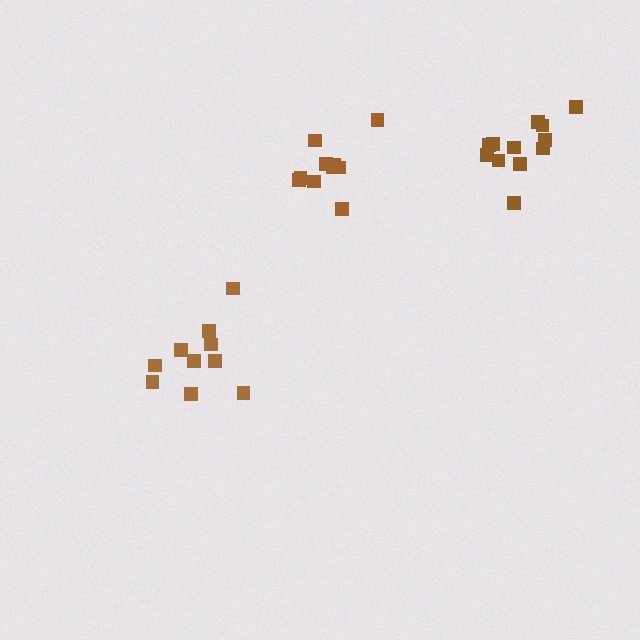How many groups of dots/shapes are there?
There are 3 groups.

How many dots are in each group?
Group 1: 10 dots, Group 2: 10 dots, Group 3: 12 dots (32 total).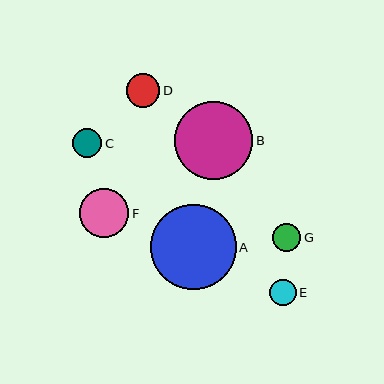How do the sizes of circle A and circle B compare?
Circle A and circle B are approximately the same size.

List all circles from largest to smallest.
From largest to smallest: A, B, F, D, C, G, E.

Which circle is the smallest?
Circle E is the smallest with a size of approximately 27 pixels.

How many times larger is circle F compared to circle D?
Circle F is approximately 1.5 times the size of circle D.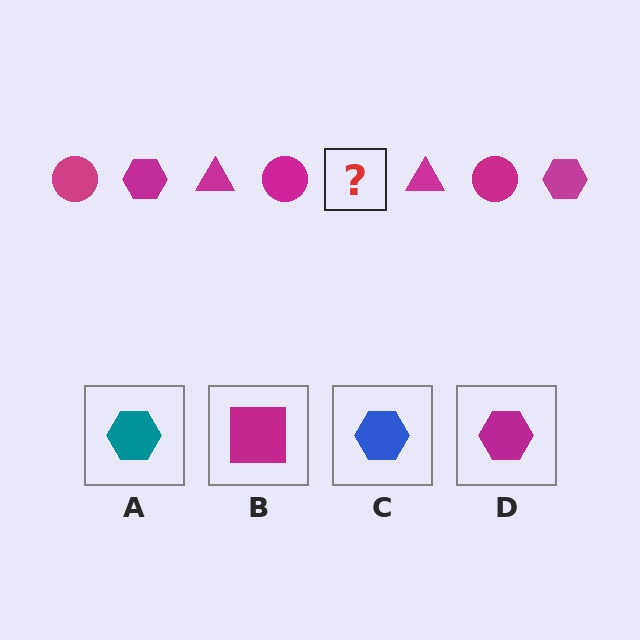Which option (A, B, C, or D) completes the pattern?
D.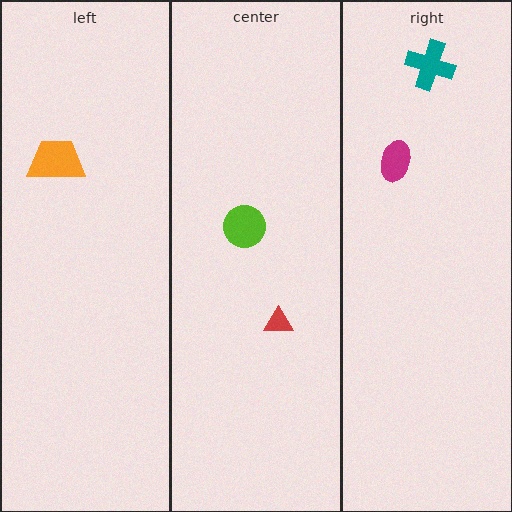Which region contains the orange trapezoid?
The left region.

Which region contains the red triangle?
The center region.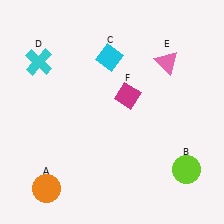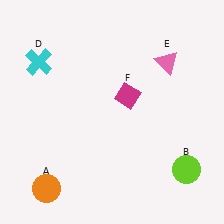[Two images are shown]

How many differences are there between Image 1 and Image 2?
There is 1 difference between the two images.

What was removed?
The cyan diamond (C) was removed in Image 2.